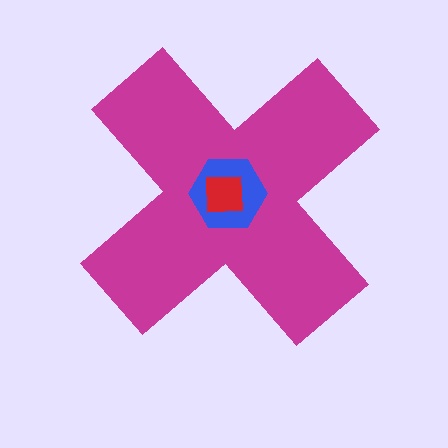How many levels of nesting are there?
3.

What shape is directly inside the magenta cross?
The blue hexagon.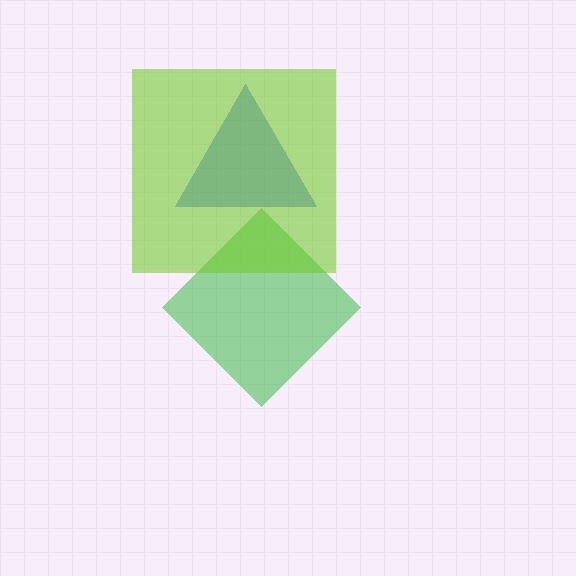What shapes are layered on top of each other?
The layered shapes are: a green diamond, a blue triangle, a lime square.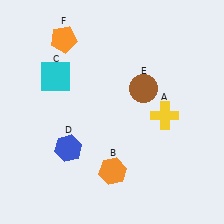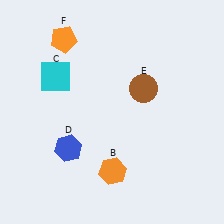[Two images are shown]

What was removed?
The yellow cross (A) was removed in Image 2.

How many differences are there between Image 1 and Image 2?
There is 1 difference between the two images.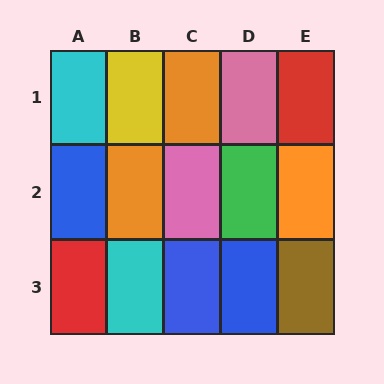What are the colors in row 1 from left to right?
Cyan, yellow, orange, pink, red.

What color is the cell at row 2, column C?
Pink.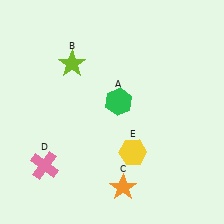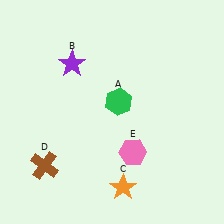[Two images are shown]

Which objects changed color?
B changed from lime to purple. D changed from pink to brown. E changed from yellow to pink.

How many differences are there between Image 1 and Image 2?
There are 3 differences between the two images.